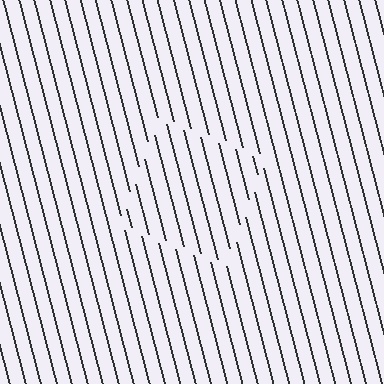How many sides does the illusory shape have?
4 sides — the line-ends trace a square.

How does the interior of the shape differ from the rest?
The interior of the shape contains the same grating, shifted by half a period — the contour is defined by the phase discontinuity where line-ends from the inner and outer gratings abut.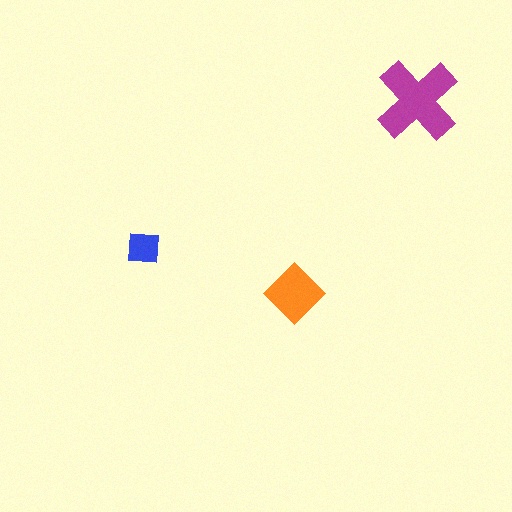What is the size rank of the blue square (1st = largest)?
3rd.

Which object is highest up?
The magenta cross is topmost.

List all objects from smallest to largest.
The blue square, the orange diamond, the magenta cross.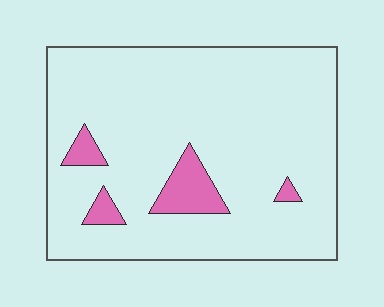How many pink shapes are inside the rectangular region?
4.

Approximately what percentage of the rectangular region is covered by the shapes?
Approximately 10%.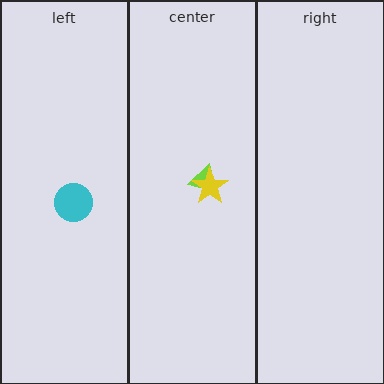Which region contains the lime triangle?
The center region.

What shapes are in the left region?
The cyan circle.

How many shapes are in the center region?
2.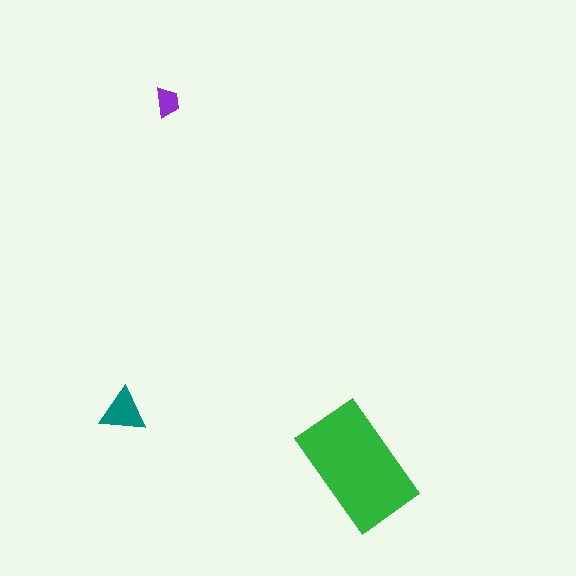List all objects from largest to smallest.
The green rectangle, the teal triangle, the purple trapezoid.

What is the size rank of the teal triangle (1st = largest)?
2nd.